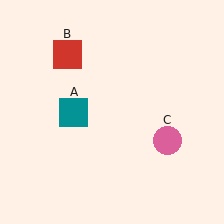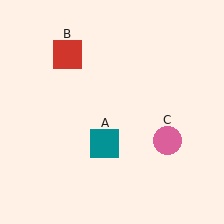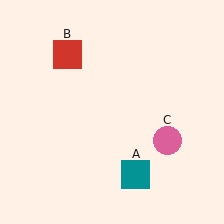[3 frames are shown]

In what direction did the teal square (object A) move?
The teal square (object A) moved down and to the right.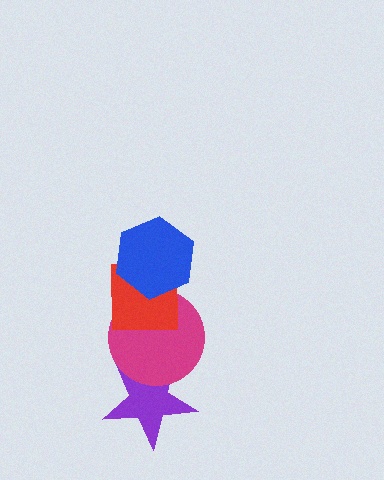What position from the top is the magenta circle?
The magenta circle is 3rd from the top.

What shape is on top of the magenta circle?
The red square is on top of the magenta circle.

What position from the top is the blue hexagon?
The blue hexagon is 1st from the top.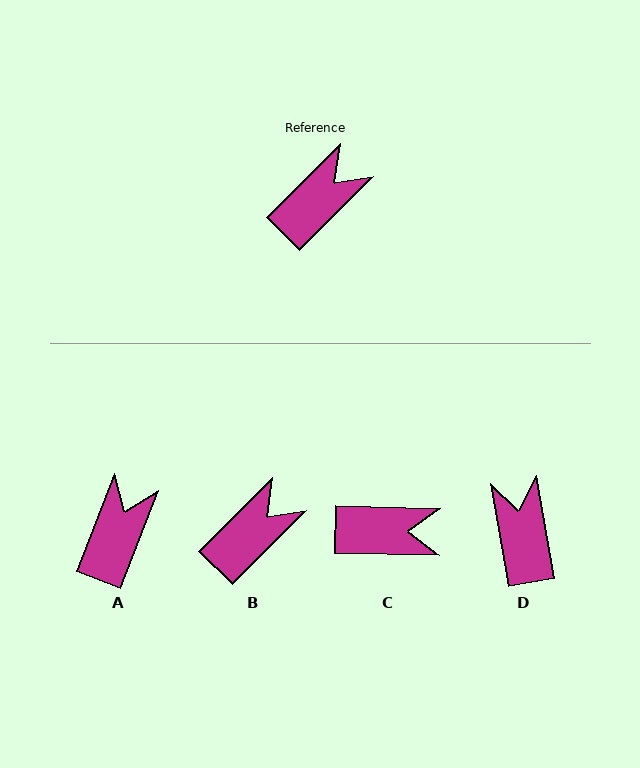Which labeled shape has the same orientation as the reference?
B.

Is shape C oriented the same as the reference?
No, it is off by about 47 degrees.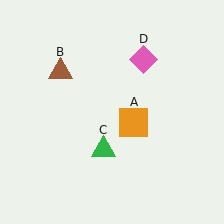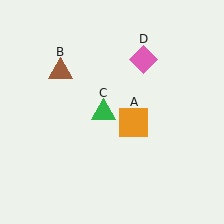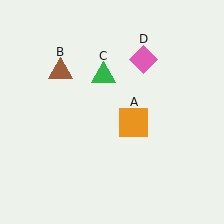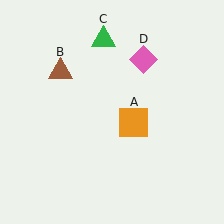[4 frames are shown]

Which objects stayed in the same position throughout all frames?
Orange square (object A) and brown triangle (object B) and pink diamond (object D) remained stationary.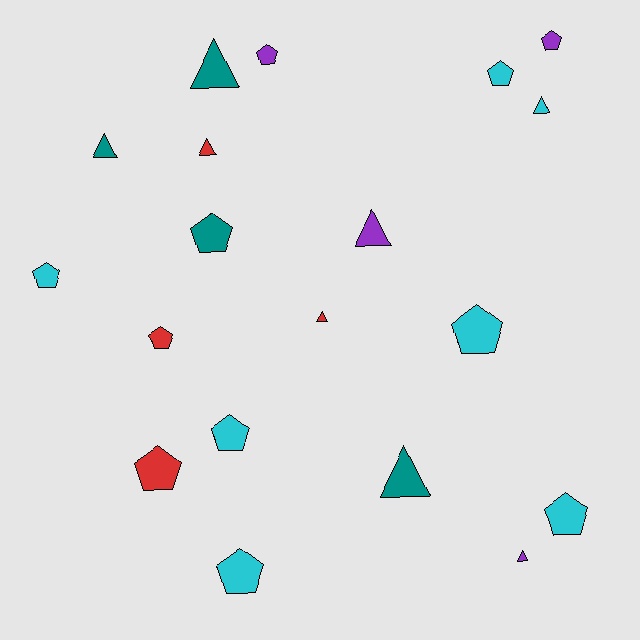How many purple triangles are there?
There are 2 purple triangles.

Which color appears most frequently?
Cyan, with 7 objects.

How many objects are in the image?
There are 19 objects.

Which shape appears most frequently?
Pentagon, with 11 objects.